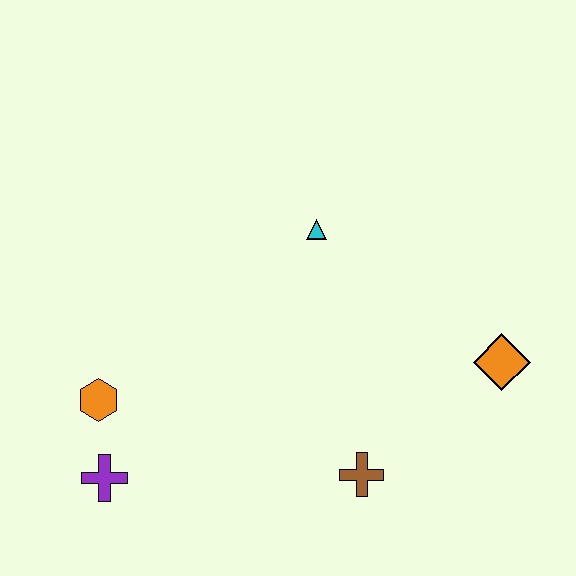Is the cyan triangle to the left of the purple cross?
No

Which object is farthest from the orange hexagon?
The orange diamond is farthest from the orange hexagon.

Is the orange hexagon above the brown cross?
Yes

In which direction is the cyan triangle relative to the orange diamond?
The cyan triangle is to the left of the orange diamond.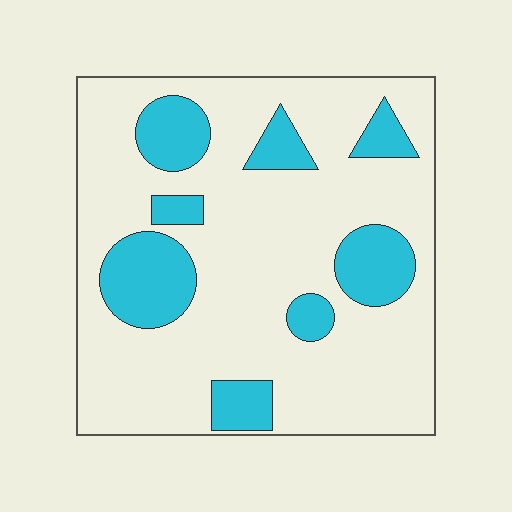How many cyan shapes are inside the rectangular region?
8.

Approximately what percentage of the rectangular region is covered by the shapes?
Approximately 20%.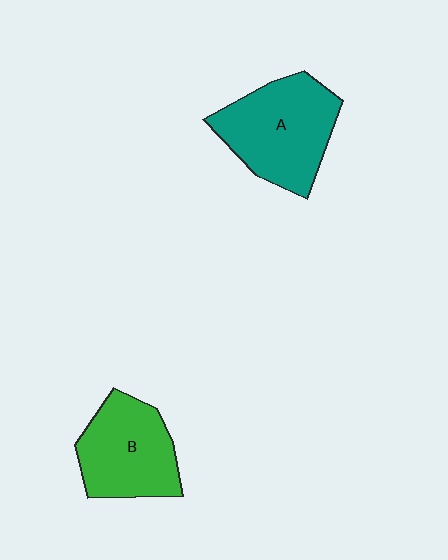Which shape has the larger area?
Shape A (teal).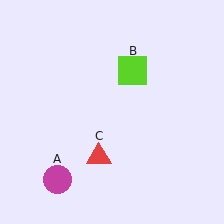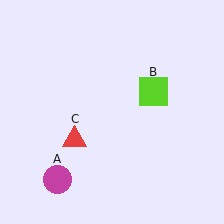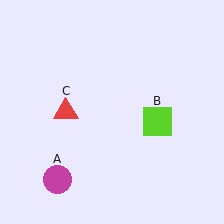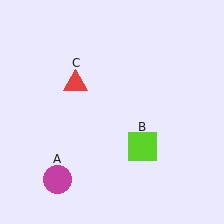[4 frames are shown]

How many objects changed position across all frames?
2 objects changed position: lime square (object B), red triangle (object C).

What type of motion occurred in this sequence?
The lime square (object B), red triangle (object C) rotated clockwise around the center of the scene.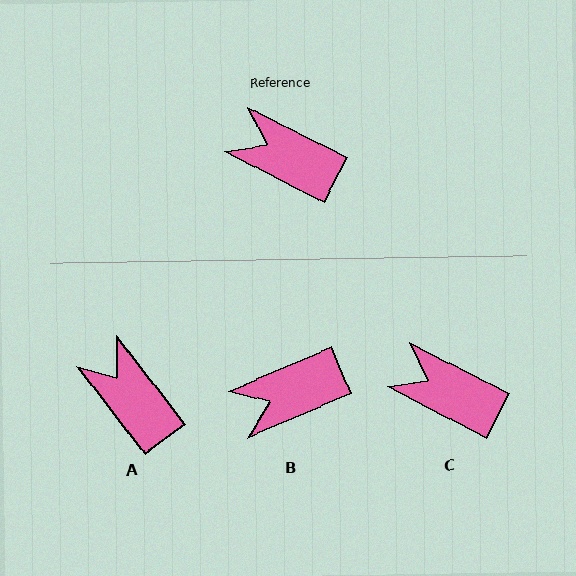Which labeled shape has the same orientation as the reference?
C.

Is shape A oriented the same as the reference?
No, it is off by about 25 degrees.